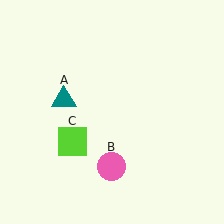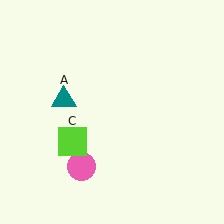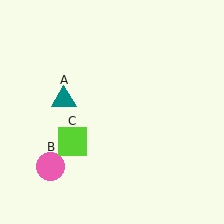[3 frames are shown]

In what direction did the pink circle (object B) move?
The pink circle (object B) moved left.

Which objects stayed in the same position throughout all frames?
Teal triangle (object A) and lime square (object C) remained stationary.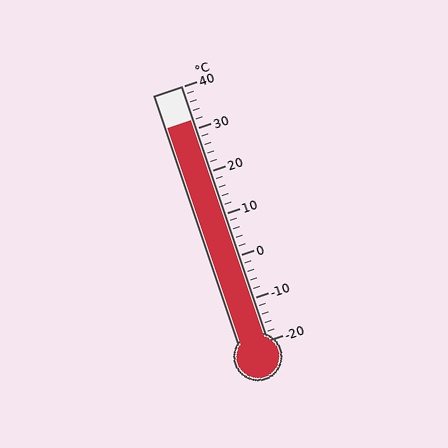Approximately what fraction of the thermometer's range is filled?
The thermometer is filled to approximately 85% of its range.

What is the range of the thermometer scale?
The thermometer scale ranges from -20°C to 40°C.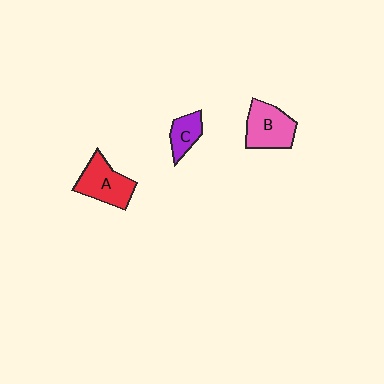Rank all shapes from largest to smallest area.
From largest to smallest: B (pink), A (red), C (purple).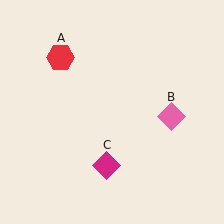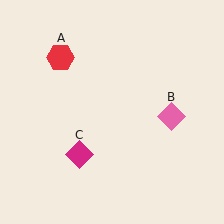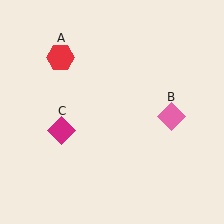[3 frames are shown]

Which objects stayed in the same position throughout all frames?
Red hexagon (object A) and pink diamond (object B) remained stationary.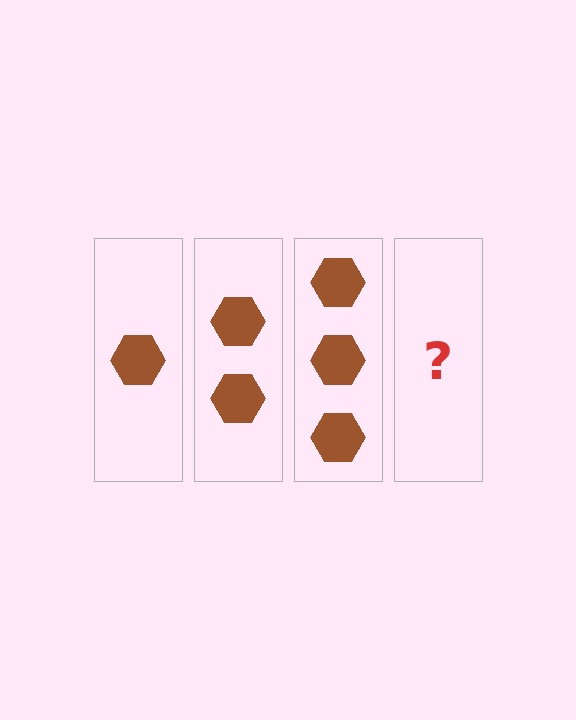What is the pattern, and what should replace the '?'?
The pattern is that each step adds one more hexagon. The '?' should be 4 hexagons.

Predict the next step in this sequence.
The next step is 4 hexagons.